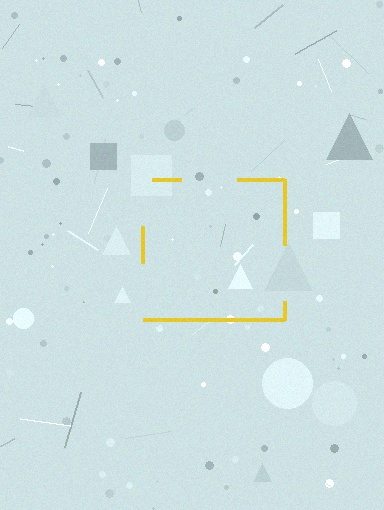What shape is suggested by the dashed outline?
The dashed outline suggests a square.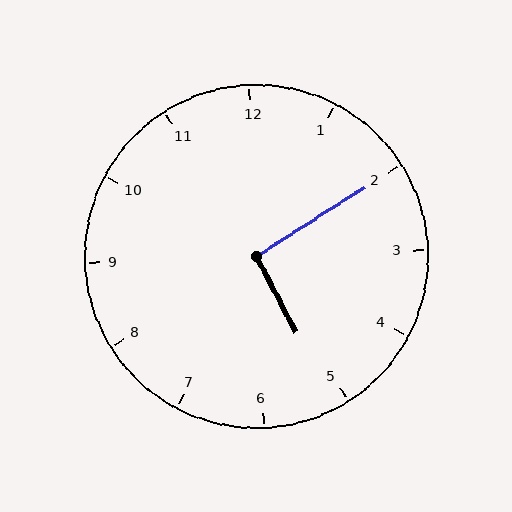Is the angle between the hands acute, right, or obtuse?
It is right.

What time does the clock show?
5:10.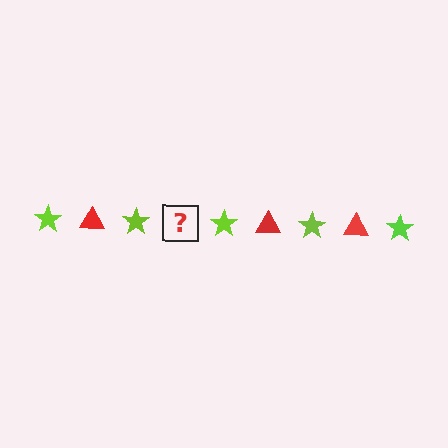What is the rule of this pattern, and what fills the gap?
The rule is that the pattern alternates between lime star and red triangle. The gap should be filled with a red triangle.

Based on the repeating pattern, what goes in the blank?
The blank should be a red triangle.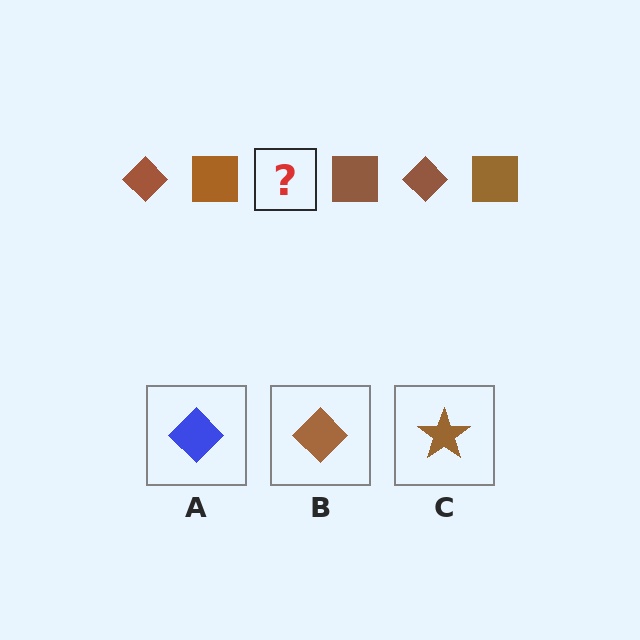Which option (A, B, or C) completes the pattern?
B.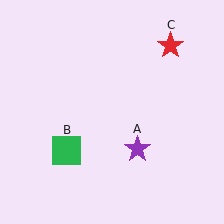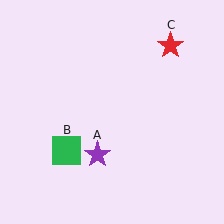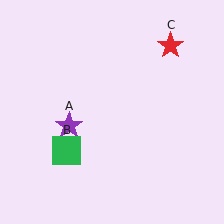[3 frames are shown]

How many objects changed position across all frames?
1 object changed position: purple star (object A).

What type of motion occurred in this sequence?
The purple star (object A) rotated clockwise around the center of the scene.